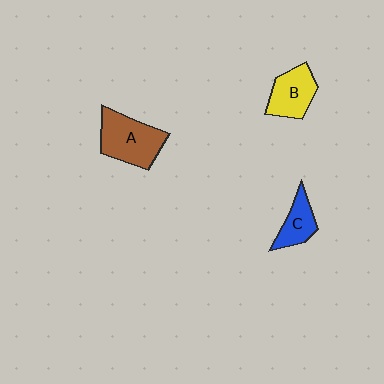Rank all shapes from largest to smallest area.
From largest to smallest: A (brown), B (yellow), C (blue).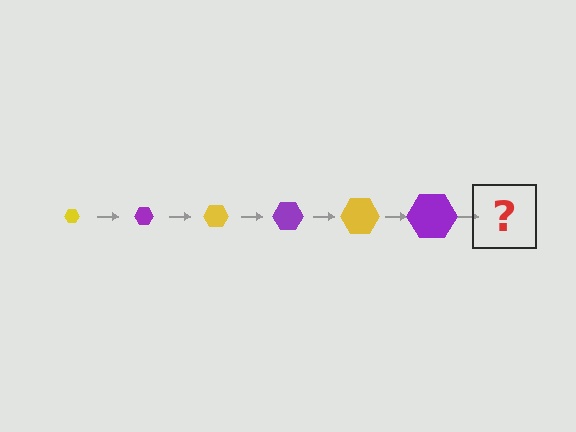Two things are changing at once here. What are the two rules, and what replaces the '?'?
The two rules are that the hexagon grows larger each step and the color cycles through yellow and purple. The '?' should be a yellow hexagon, larger than the previous one.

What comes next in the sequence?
The next element should be a yellow hexagon, larger than the previous one.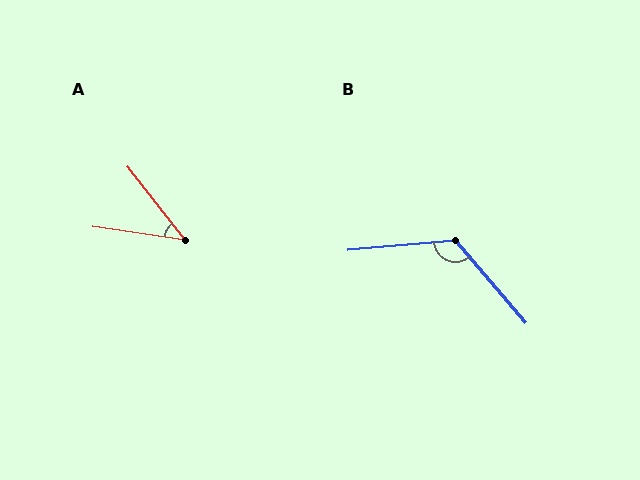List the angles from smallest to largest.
A (43°), B (125°).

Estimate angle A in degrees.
Approximately 43 degrees.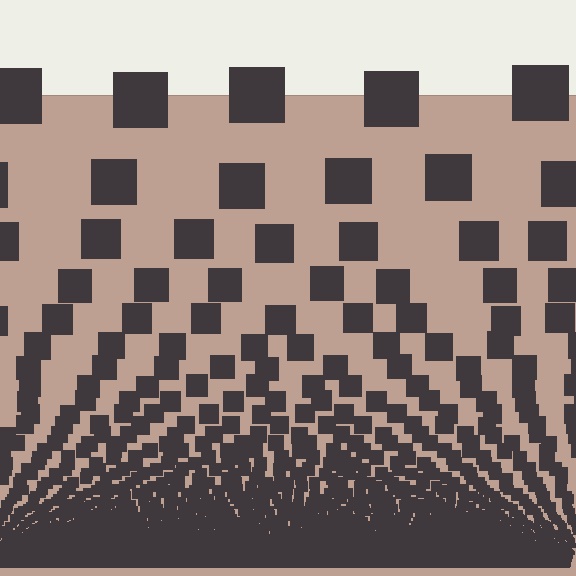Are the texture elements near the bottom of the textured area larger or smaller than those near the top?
Smaller. The gradient is inverted — elements near the bottom are smaller and denser.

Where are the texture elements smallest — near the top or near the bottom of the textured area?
Near the bottom.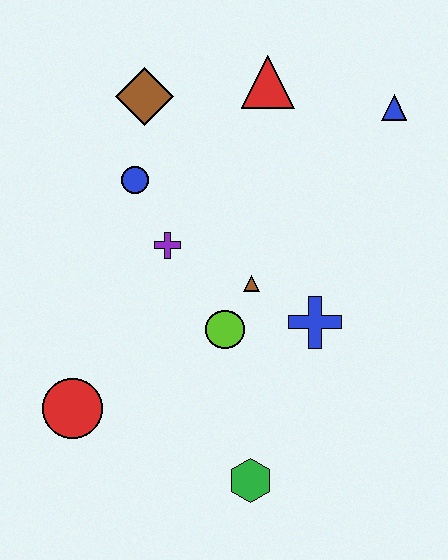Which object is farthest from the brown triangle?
The blue triangle is farthest from the brown triangle.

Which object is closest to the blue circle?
The purple cross is closest to the blue circle.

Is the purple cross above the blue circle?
No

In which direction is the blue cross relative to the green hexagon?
The blue cross is above the green hexagon.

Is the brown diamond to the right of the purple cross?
No